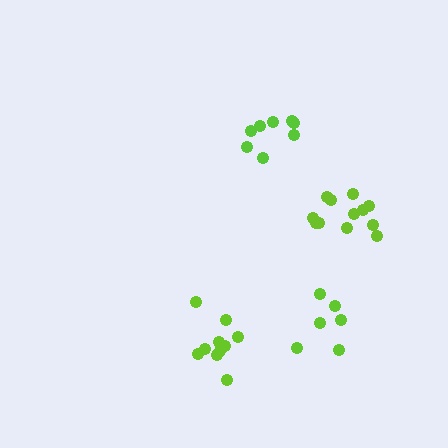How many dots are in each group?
Group 1: 12 dots, Group 2: 8 dots, Group 3: 10 dots, Group 4: 6 dots (36 total).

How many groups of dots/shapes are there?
There are 4 groups.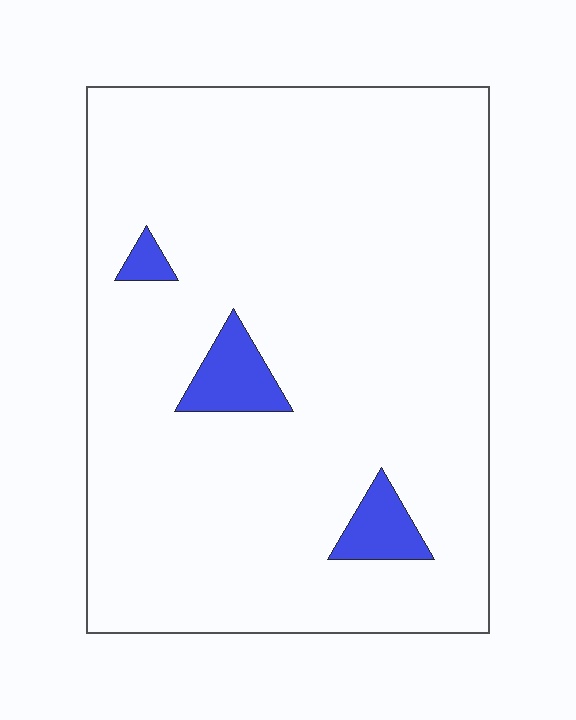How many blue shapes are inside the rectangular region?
3.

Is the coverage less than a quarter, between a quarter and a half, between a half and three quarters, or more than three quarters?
Less than a quarter.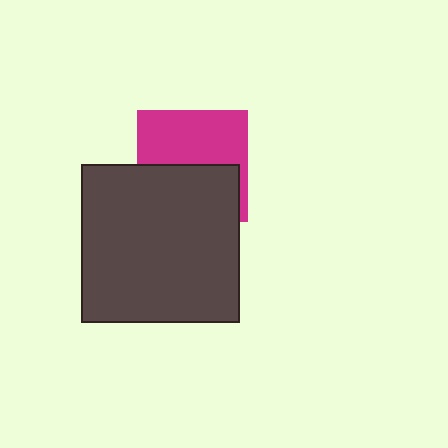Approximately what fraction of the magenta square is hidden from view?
Roughly 48% of the magenta square is hidden behind the dark gray square.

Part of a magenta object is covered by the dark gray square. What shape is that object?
It is a square.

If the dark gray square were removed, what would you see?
You would see the complete magenta square.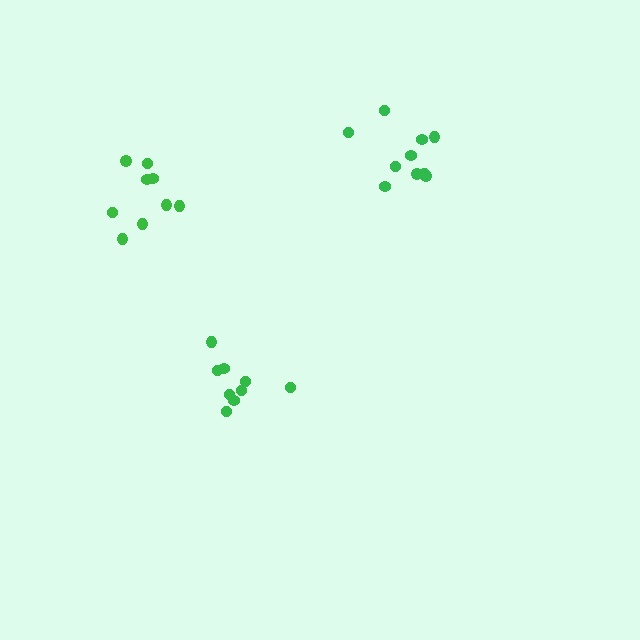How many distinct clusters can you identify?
There are 3 distinct clusters.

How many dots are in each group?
Group 1: 9 dots, Group 2: 10 dots, Group 3: 9 dots (28 total).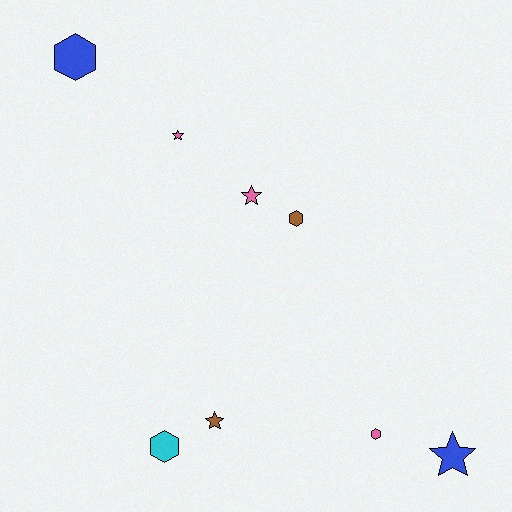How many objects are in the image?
There are 8 objects.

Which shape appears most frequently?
Hexagon, with 4 objects.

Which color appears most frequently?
Pink, with 3 objects.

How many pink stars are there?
There are 2 pink stars.